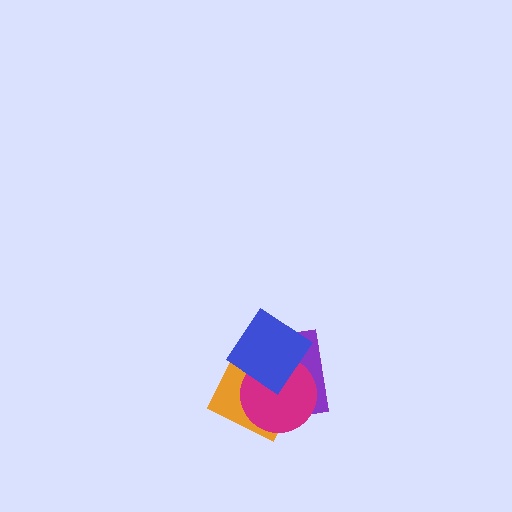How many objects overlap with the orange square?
3 objects overlap with the orange square.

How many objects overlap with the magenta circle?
3 objects overlap with the magenta circle.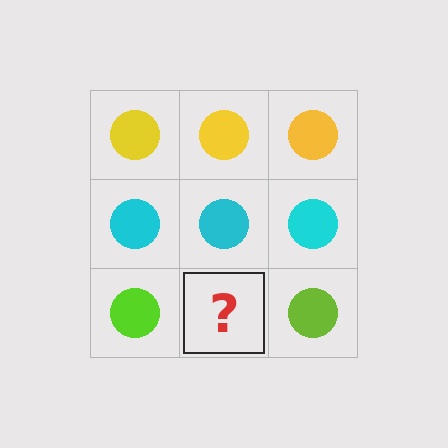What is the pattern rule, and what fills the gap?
The rule is that each row has a consistent color. The gap should be filled with a lime circle.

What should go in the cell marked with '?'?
The missing cell should contain a lime circle.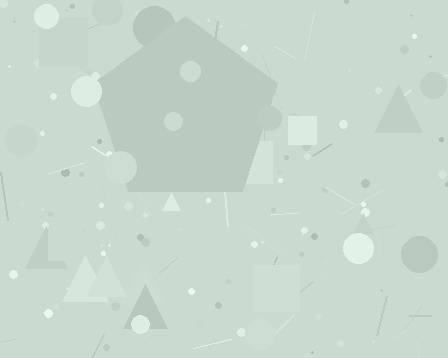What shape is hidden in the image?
A pentagon is hidden in the image.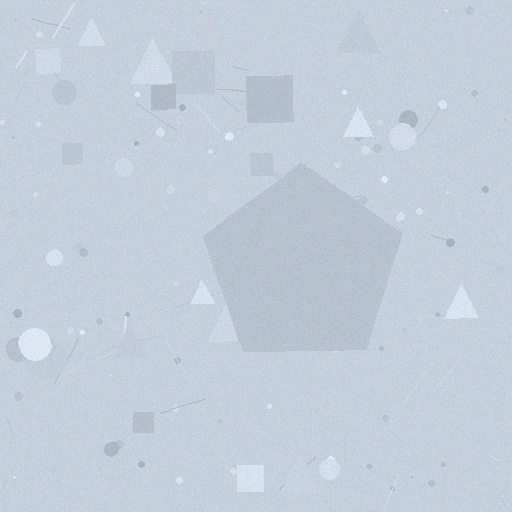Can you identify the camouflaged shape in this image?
The camouflaged shape is a pentagon.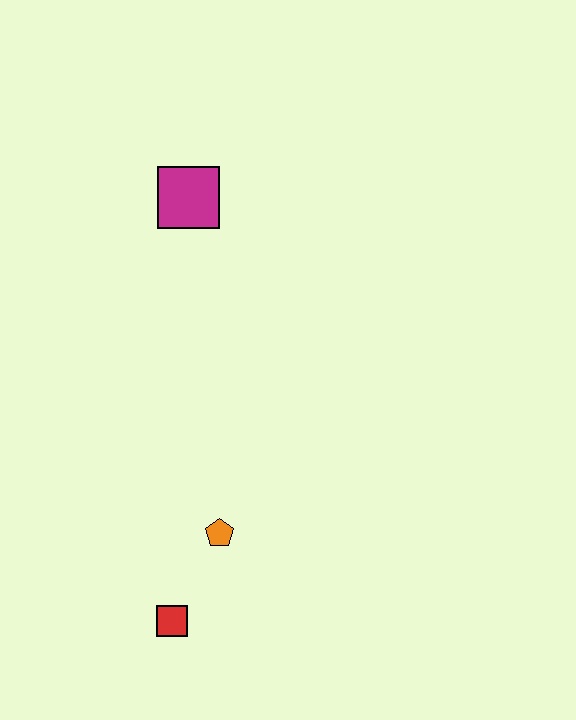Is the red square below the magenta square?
Yes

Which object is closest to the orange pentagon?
The red square is closest to the orange pentagon.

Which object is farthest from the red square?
The magenta square is farthest from the red square.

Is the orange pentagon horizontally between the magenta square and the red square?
No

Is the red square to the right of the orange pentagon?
No